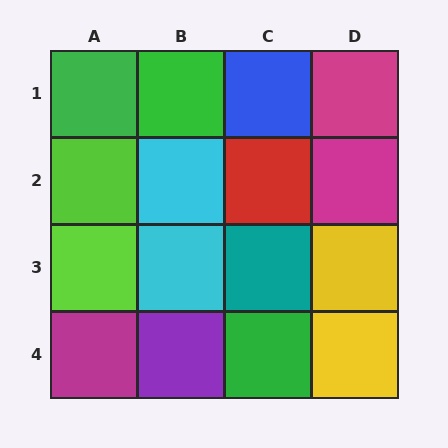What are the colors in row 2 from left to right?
Lime, cyan, red, magenta.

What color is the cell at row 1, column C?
Blue.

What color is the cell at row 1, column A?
Green.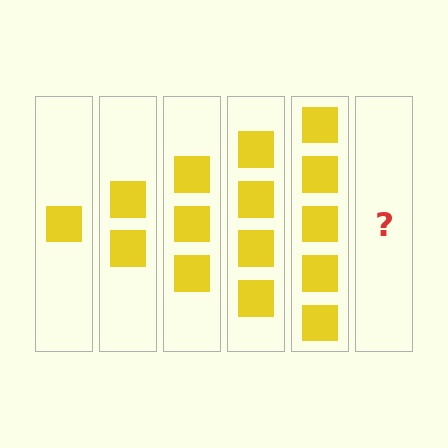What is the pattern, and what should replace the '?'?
The pattern is that each step adds one more square. The '?' should be 6 squares.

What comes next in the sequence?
The next element should be 6 squares.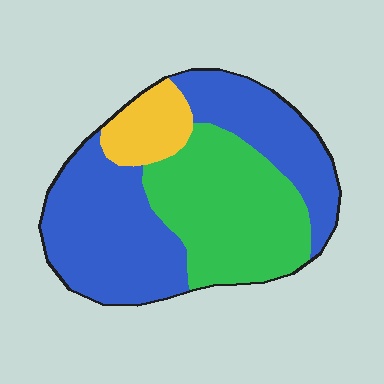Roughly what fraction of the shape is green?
Green covers about 35% of the shape.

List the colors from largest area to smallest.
From largest to smallest: blue, green, yellow.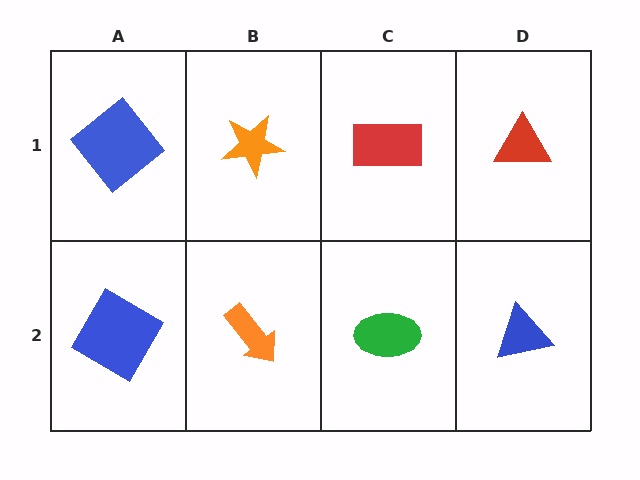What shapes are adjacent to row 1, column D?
A blue triangle (row 2, column D), a red rectangle (row 1, column C).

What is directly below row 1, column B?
An orange arrow.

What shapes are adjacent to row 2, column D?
A red triangle (row 1, column D), a green ellipse (row 2, column C).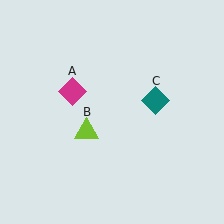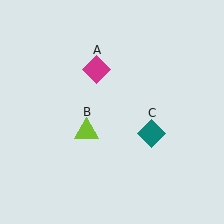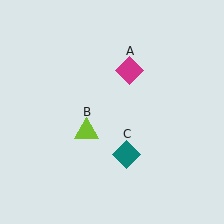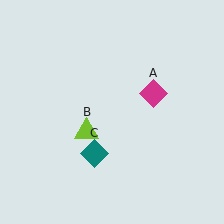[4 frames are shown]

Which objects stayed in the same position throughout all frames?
Lime triangle (object B) remained stationary.